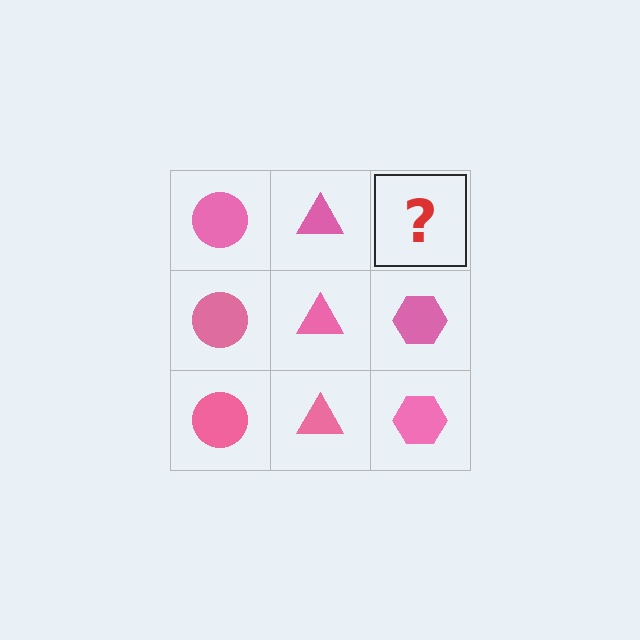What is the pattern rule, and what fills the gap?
The rule is that each column has a consistent shape. The gap should be filled with a pink hexagon.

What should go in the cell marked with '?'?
The missing cell should contain a pink hexagon.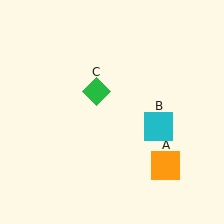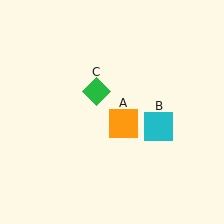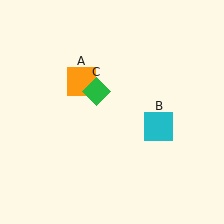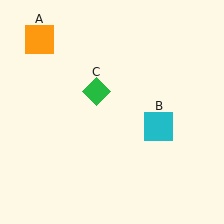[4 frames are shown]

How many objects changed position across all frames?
1 object changed position: orange square (object A).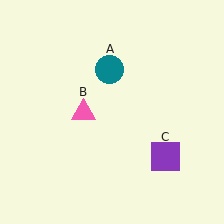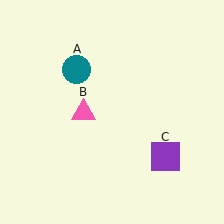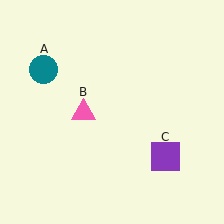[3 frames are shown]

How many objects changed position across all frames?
1 object changed position: teal circle (object A).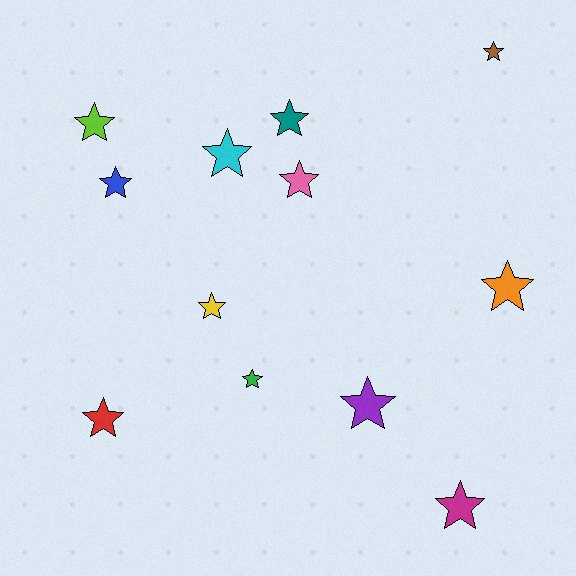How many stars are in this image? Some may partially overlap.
There are 12 stars.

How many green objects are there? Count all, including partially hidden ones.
There is 1 green object.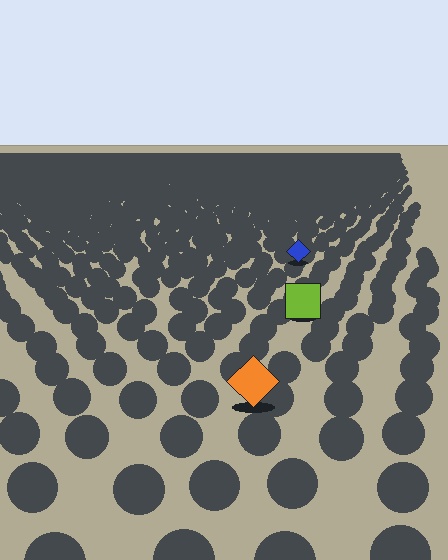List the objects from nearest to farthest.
From nearest to farthest: the orange diamond, the lime square, the blue diamond.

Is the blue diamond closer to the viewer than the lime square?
No. The lime square is closer — you can tell from the texture gradient: the ground texture is coarser near it.